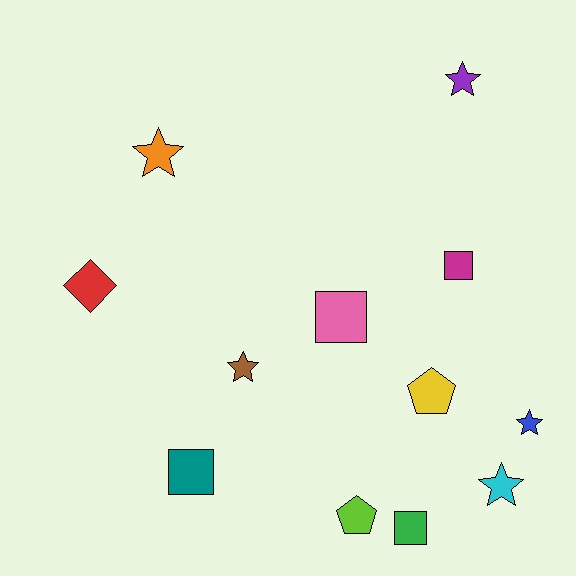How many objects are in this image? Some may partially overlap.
There are 12 objects.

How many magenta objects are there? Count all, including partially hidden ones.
There is 1 magenta object.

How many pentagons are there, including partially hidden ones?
There are 2 pentagons.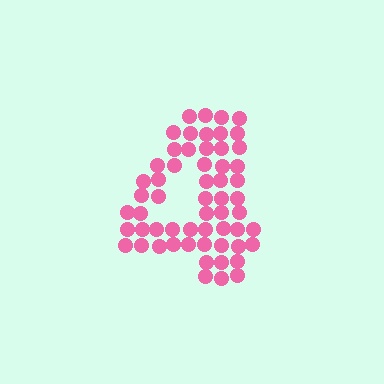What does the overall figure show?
The overall figure shows the digit 4.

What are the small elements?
The small elements are circles.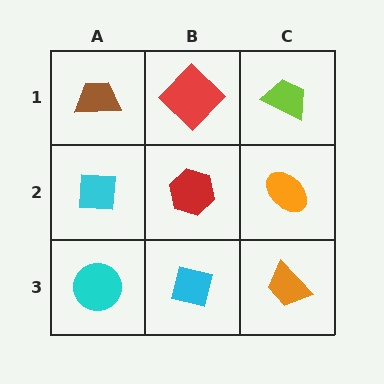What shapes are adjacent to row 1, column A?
A cyan square (row 2, column A), a red diamond (row 1, column B).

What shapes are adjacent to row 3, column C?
An orange ellipse (row 2, column C), a cyan square (row 3, column B).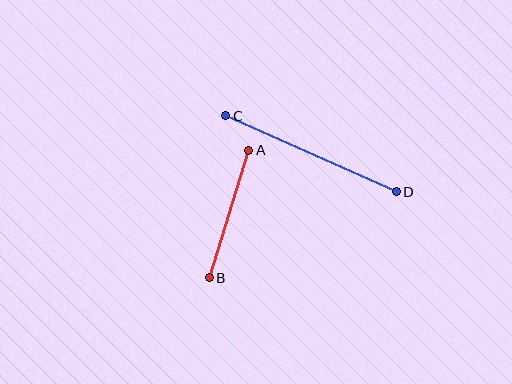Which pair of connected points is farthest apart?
Points C and D are farthest apart.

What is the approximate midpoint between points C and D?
The midpoint is at approximately (311, 154) pixels.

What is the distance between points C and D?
The distance is approximately 187 pixels.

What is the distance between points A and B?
The distance is approximately 134 pixels.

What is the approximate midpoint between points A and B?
The midpoint is at approximately (229, 214) pixels.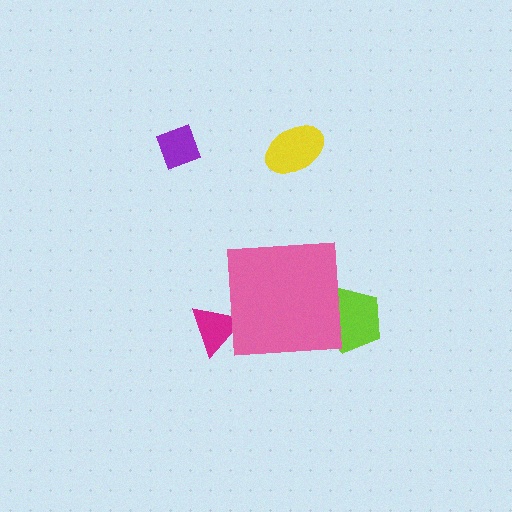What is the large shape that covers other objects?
A pink square.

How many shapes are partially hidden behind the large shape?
2 shapes are partially hidden.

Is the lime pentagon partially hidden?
Yes, the lime pentagon is partially hidden behind the pink square.